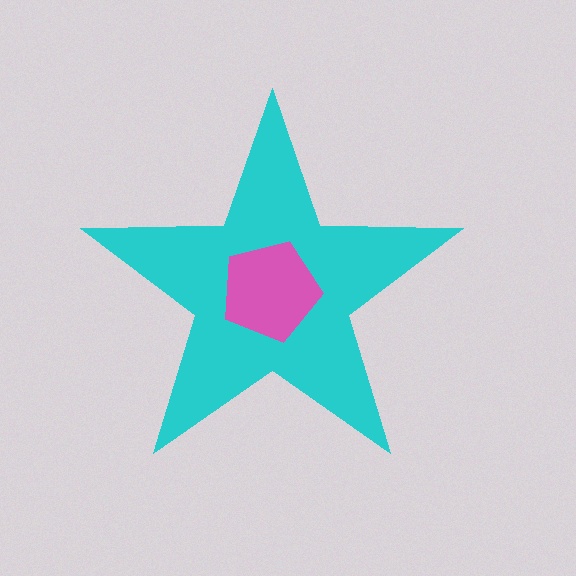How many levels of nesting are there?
2.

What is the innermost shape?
The pink pentagon.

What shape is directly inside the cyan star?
The pink pentagon.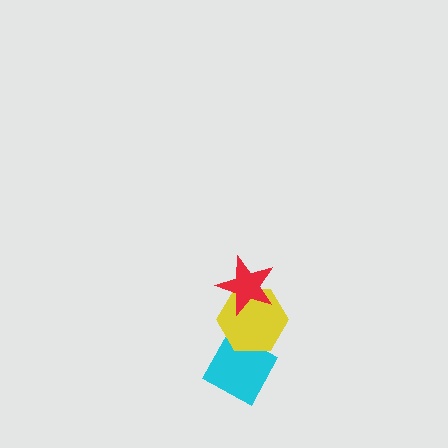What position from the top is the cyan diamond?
The cyan diamond is 3rd from the top.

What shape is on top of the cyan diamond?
The yellow hexagon is on top of the cyan diamond.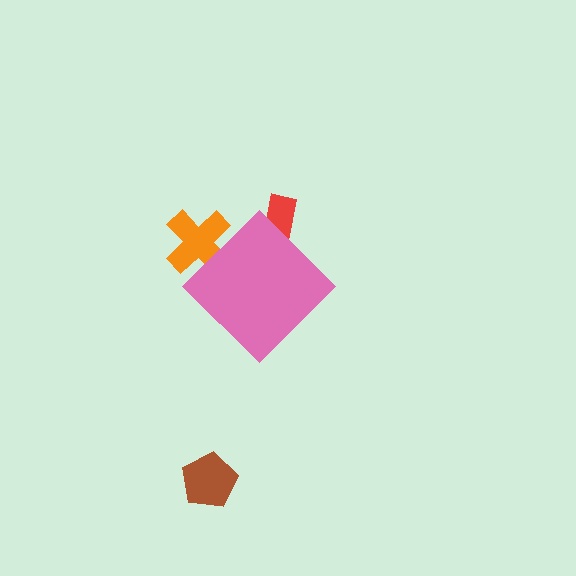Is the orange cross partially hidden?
Yes, the orange cross is partially hidden behind the pink diamond.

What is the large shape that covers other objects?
A pink diamond.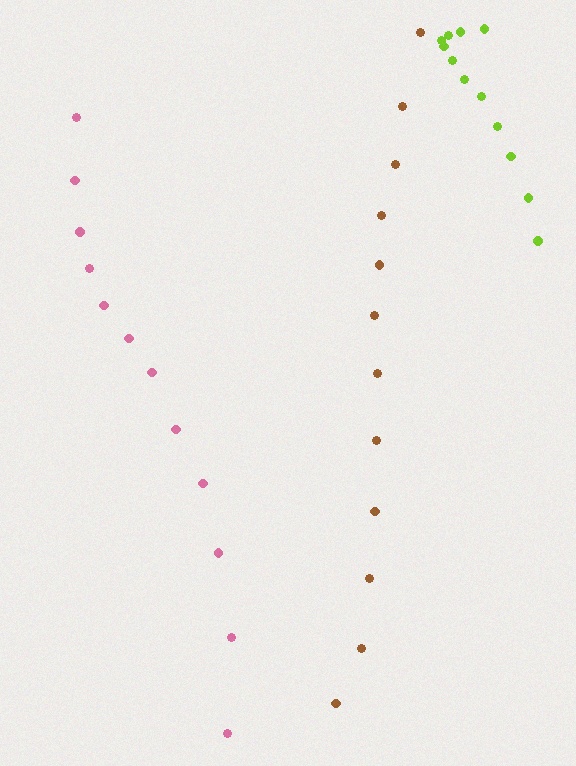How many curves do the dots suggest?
There are 3 distinct paths.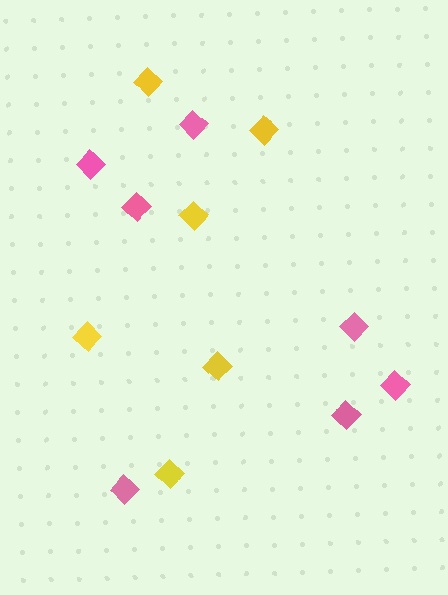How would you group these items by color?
There are 2 groups: one group of yellow diamonds (6) and one group of pink diamonds (7).